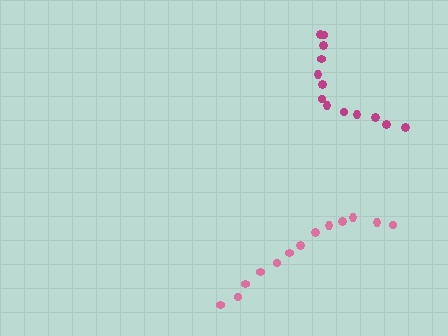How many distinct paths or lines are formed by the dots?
There are 2 distinct paths.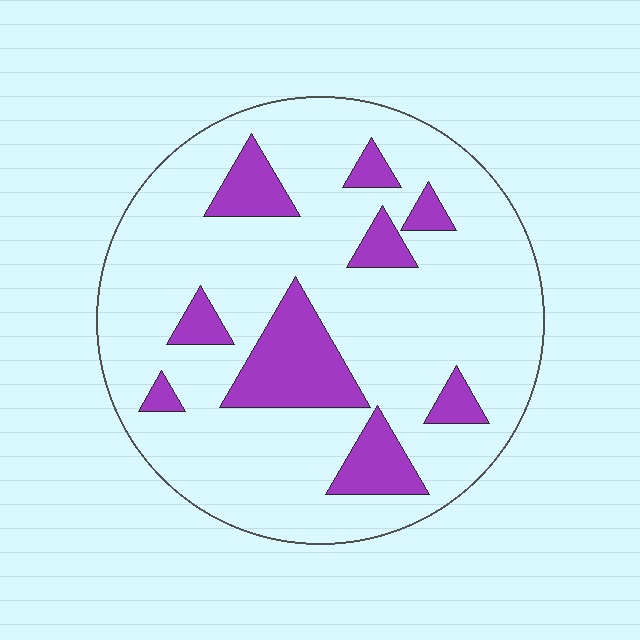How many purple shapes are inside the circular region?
9.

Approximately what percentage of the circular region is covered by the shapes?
Approximately 20%.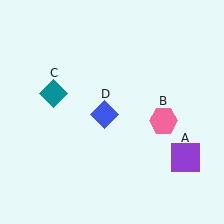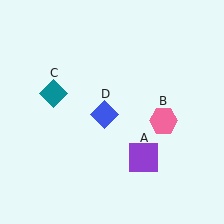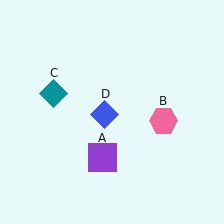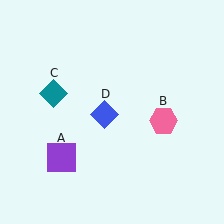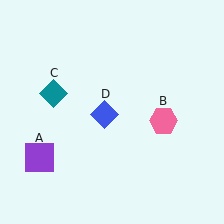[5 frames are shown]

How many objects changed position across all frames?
1 object changed position: purple square (object A).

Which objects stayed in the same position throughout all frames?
Pink hexagon (object B) and teal diamond (object C) and blue diamond (object D) remained stationary.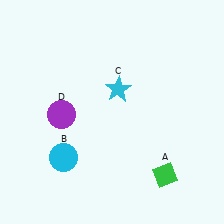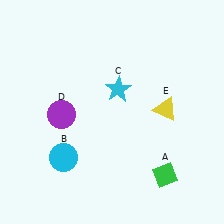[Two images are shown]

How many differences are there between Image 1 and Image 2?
There is 1 difference between the two images.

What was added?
A yellow triangle (E) was added in Image 2.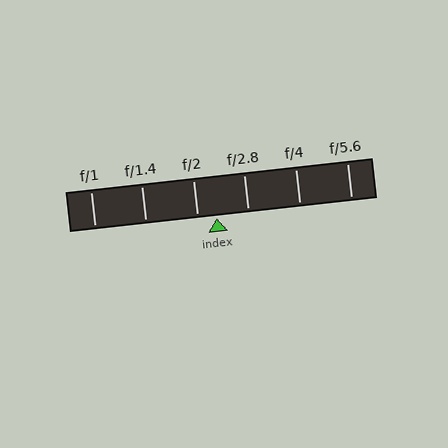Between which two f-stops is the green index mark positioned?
The index mark is between f/2 and f/2.8.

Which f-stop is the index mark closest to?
The index mark is closest to f/2.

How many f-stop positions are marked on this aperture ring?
There are 6 f-stop positions marked.